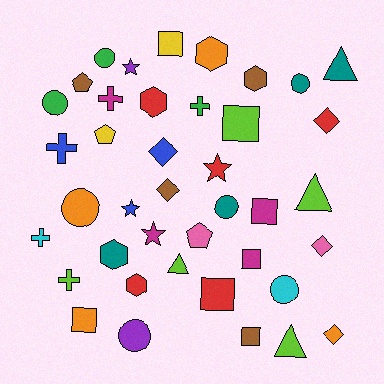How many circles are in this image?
There are 7 circles.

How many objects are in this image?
There are 40 objects.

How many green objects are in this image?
There are 3 green objects.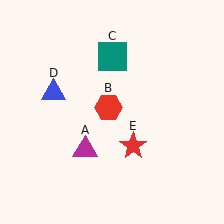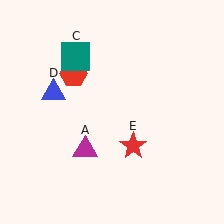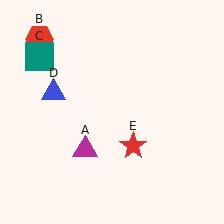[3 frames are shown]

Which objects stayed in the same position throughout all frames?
Magenta triangle (object A) and blue triangle (object D) and red star (object E) remained stationary.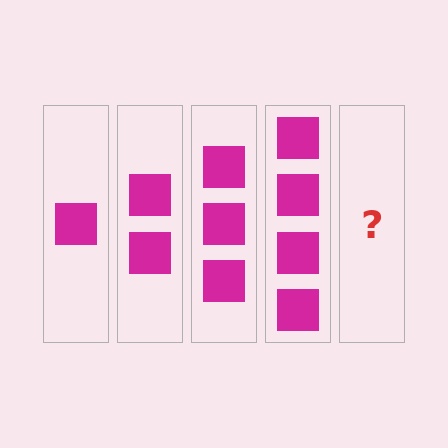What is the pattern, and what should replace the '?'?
The pattern is that each step adds one more square. The '?' should be 5 squares.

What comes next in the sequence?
The next element should be 5 squares.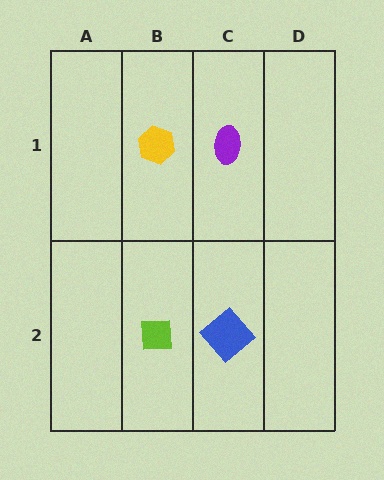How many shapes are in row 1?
2 shapes.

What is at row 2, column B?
A lime square.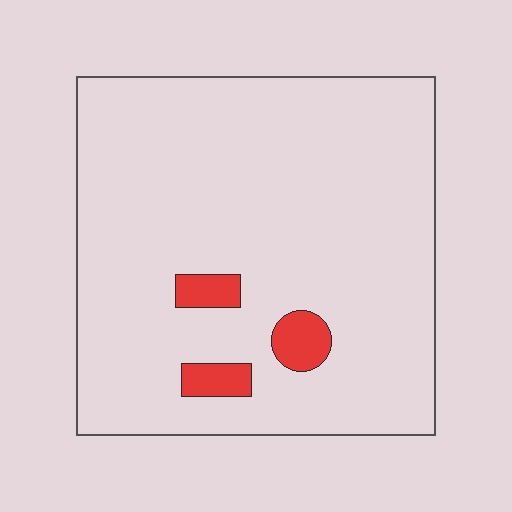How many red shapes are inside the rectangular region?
3.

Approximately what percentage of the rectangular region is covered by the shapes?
Approximately 5%.